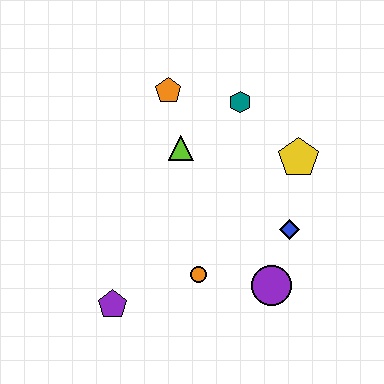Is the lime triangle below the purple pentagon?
No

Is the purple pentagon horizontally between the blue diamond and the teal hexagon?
No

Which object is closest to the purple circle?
The blue diamond is closest to the purple circle.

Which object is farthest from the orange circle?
The orange pentagon is farthest from the orange circle.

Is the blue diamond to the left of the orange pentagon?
No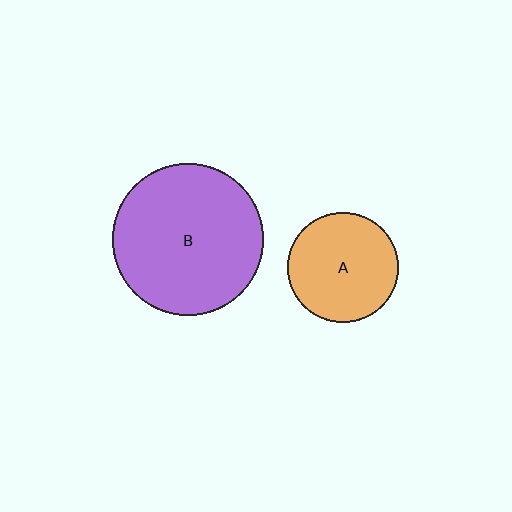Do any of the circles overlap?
No, none of the circles overlap.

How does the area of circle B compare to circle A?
Approximately 1.9 times.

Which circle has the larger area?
Circle B (purple).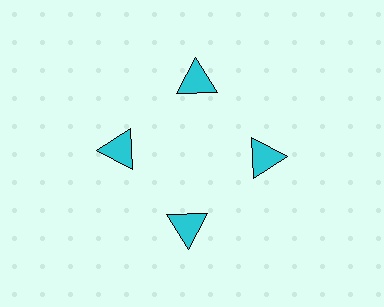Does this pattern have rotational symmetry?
Yes, this pattern has 4-fold rotational symmetry. It looks the same after rotating 90 degrees around the center.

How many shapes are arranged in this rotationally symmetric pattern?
There are 4 shapes, arranged in 4 groups of 1.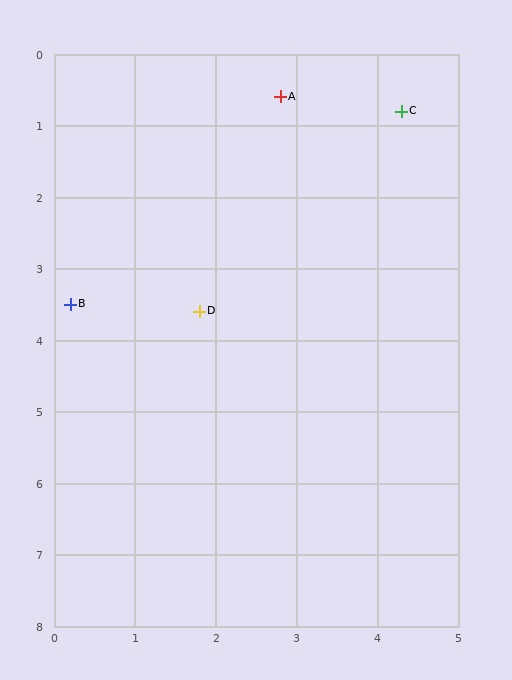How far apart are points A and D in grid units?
Points A and D are about 3.2 grid units apart.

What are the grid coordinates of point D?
Point D is at approximately (1.8, 3.6).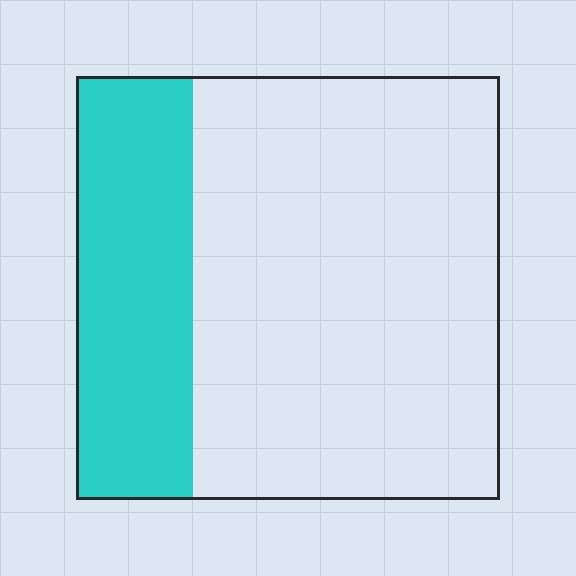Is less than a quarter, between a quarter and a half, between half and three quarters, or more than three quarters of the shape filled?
Between a quarter and a half.